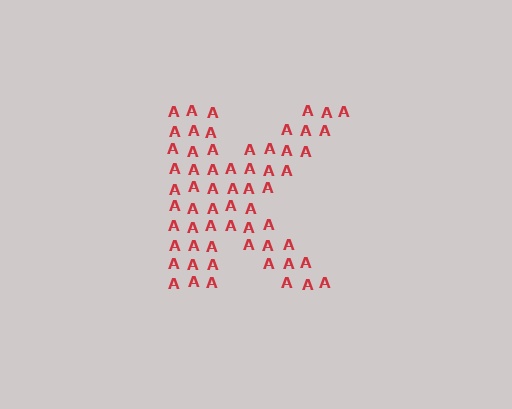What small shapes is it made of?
It is made of small letter A's.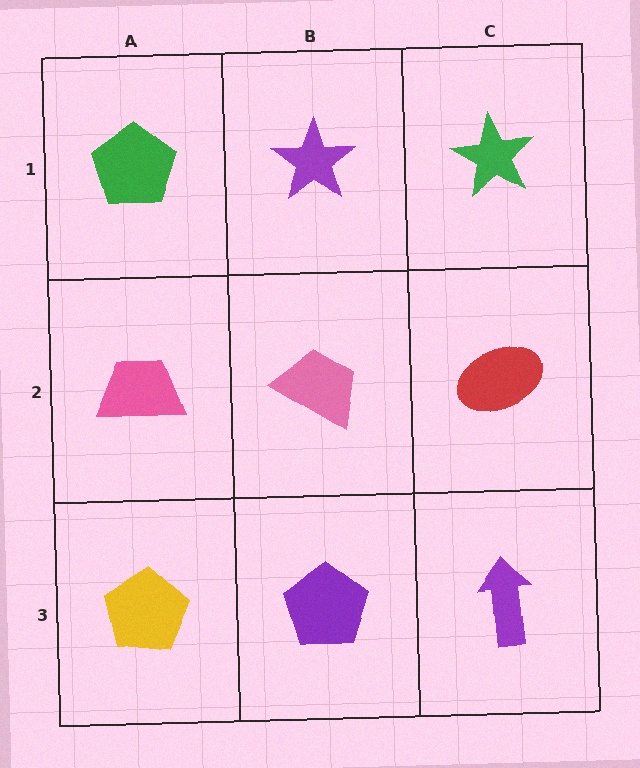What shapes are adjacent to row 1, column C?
A red ellipse (row 2, column C), a purple star (row 1, column B).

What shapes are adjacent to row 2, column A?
A green pentagon (row 1, column A), a yellow pentagon (row 3, column A), a pink trapezoid (row 2, column B).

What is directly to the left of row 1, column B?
A green pentagon.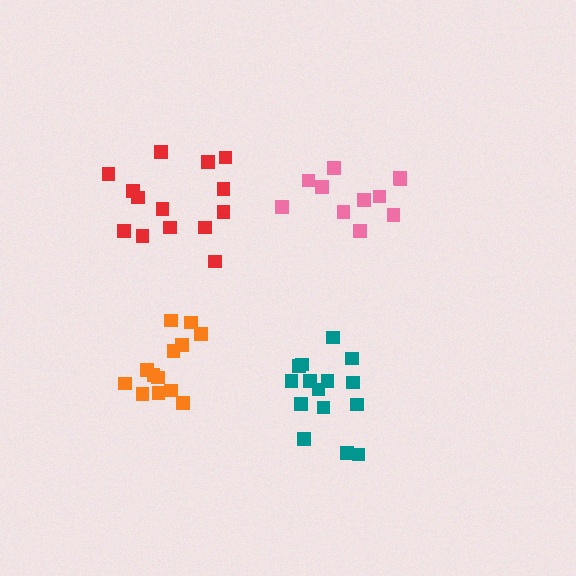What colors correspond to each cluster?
The clusters are colored: red, pink, orange, teal.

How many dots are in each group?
Group 1: 14 dots, Group 2: 11 dots, Group 3: 13 dots, Group 4: 15 dots (53 total).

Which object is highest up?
The pink cluster is topmost.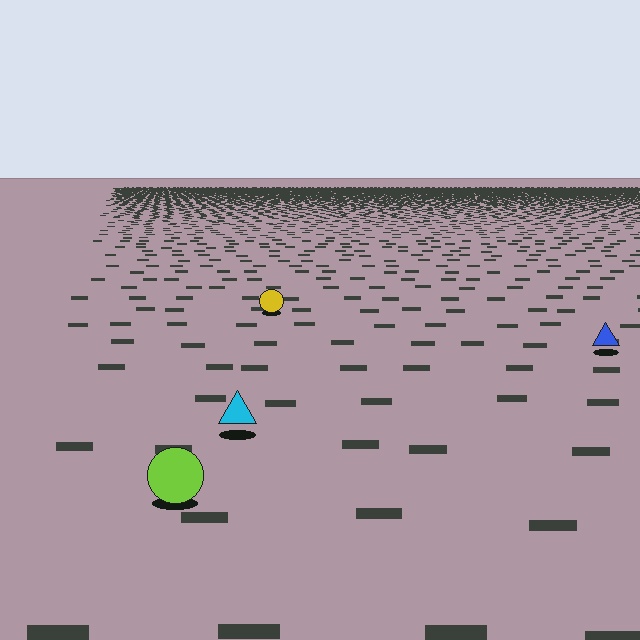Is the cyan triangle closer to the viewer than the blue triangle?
Yes. The cyan triangle is closer — you can tell from the texture gradient: the ground texture is coarser near it.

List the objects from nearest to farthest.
From nearest to farthest: the lime circle, the cyan triangle, the blue triangle, the yellow circle.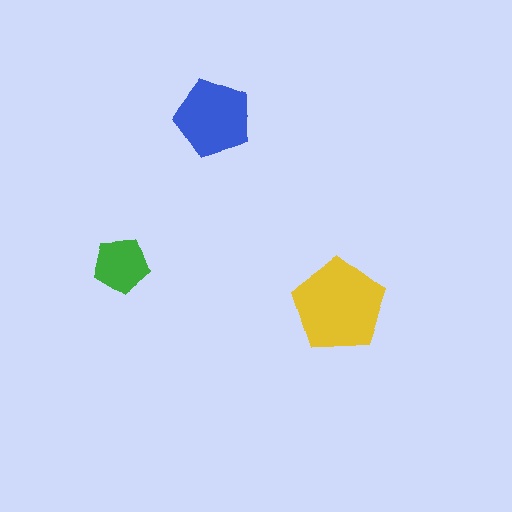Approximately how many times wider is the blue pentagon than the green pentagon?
About 1.5 times wider.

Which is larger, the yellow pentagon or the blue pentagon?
The yellow one.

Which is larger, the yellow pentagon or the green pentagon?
The yellow one.